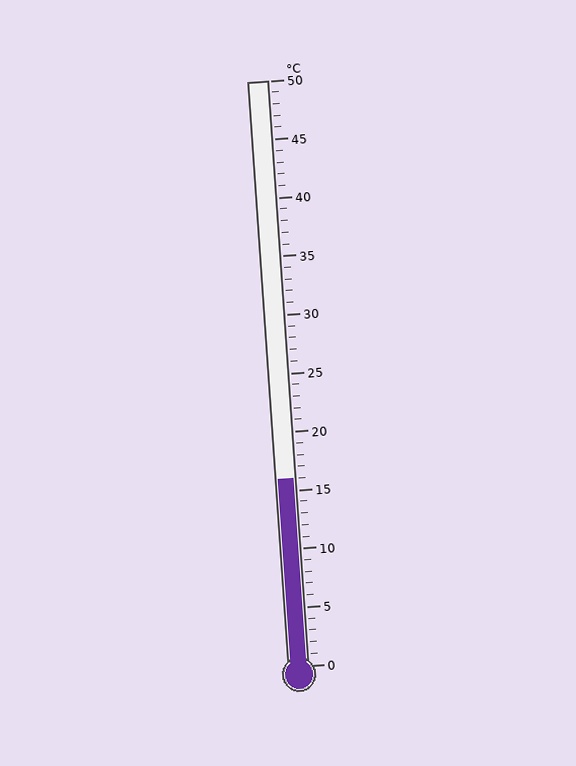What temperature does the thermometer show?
The thermometer shows approximately 16°C.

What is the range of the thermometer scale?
The thermometer scale ranges from 0°C to 50°C.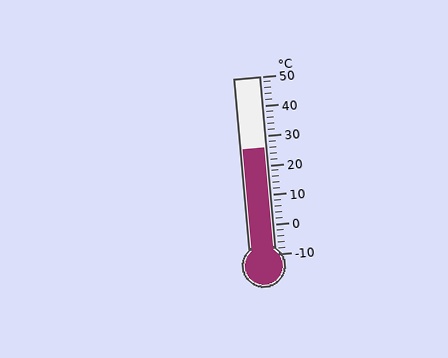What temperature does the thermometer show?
The thermometer shows approximately 26°C.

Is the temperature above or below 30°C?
The temperature is below 30°C.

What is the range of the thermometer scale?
The thermometer scale ranges from -10°C to 50°C.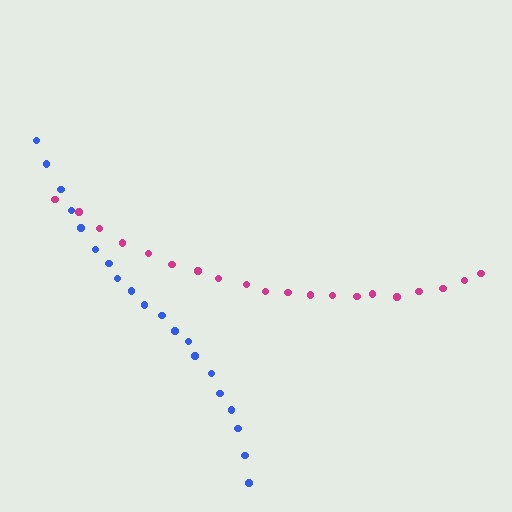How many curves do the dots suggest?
There are 2 distinct paths.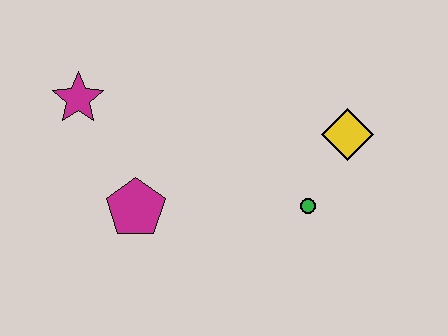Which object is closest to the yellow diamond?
The green circle is closest to the yellow diamond.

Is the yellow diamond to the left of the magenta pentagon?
No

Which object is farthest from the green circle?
The magenta star is farthest from the green circle.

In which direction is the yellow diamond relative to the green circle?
The yellow diamond is above the green circle.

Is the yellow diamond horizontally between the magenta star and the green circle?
No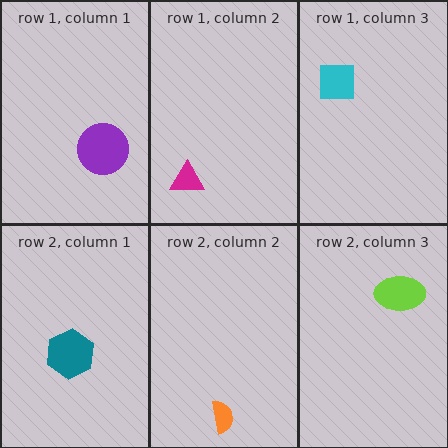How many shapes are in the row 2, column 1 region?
1.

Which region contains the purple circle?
The row 1, column 1 region.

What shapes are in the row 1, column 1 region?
The purple circle.